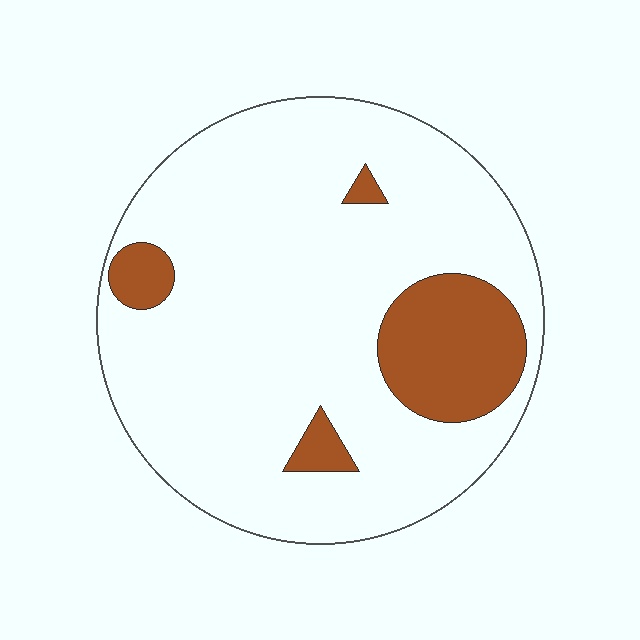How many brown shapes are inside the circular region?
4.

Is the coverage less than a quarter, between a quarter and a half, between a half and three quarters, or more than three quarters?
Less than a quarter.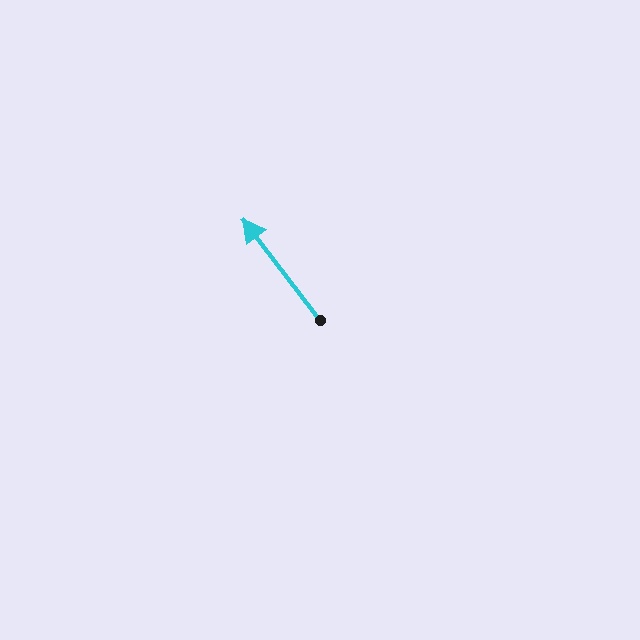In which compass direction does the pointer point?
Northwest.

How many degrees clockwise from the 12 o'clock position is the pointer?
Approximately 323 degrees.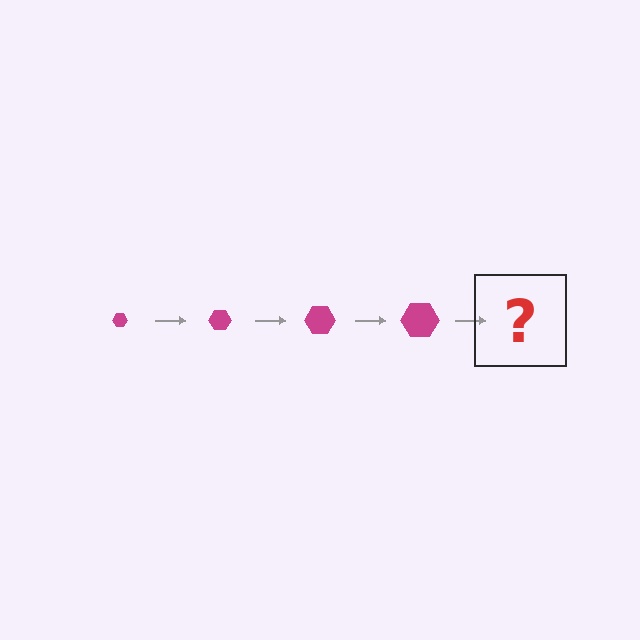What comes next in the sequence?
The next element should be a magenta hexagon, larger than the previous one.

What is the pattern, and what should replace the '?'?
The pattern is that the hexagon gets progressively larger each step. The '?' should be a magenta hexagon, larger than the previous one.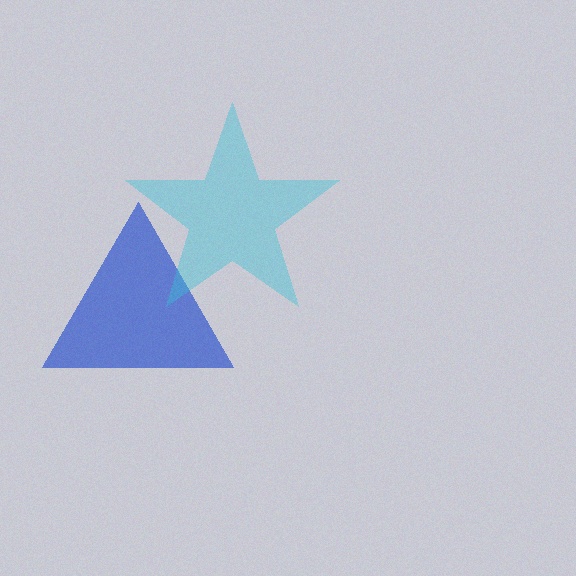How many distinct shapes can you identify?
There are 2 distinct shapes: a blue triangle, a cyan star.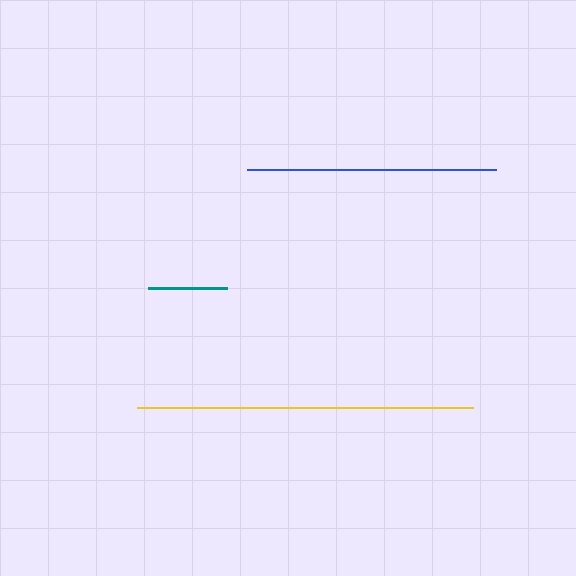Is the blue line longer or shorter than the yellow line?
The yellow line is longer than the blue line.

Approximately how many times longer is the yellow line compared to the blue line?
The yellow line is approximately 1.3 times the length of the blue line.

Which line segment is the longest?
The yellow line is the longest at approximately 335 pixels.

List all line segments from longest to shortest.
From longest to shortest: yellow, blue, teal.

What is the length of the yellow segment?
The yellow segment is approximately 335 pixels long.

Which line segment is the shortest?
The teal line is the shortest at approximately 79 pixels.